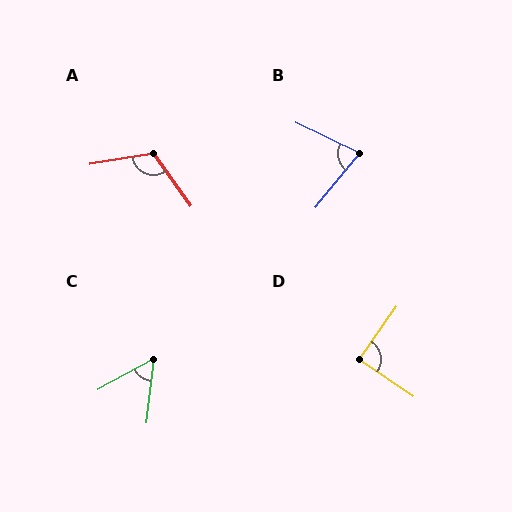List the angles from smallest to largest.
C (55°), B (76°), D (89°), A (117°).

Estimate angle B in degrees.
Approximately 76 degrees.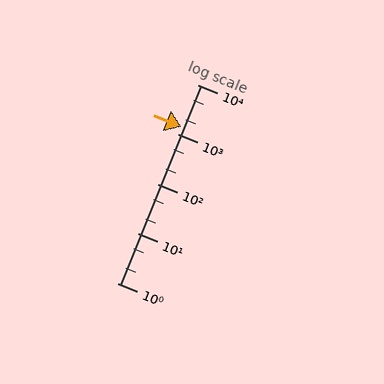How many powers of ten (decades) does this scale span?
The scale spans 4 decades, from 1 to 10000.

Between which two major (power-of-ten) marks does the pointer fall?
The pointer is between 1000 and 10000.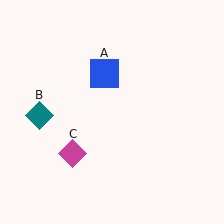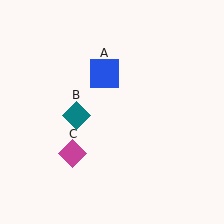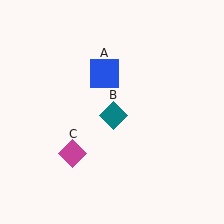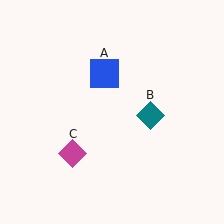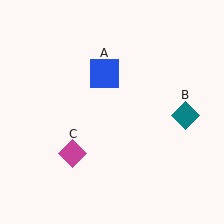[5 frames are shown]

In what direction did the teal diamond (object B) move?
The teal diamond (object B) moved right.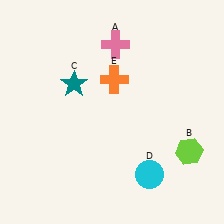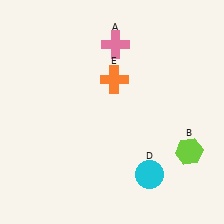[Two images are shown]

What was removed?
The teal star (C) was removed in Image 2.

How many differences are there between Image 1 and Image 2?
There is 1 difference between the two images.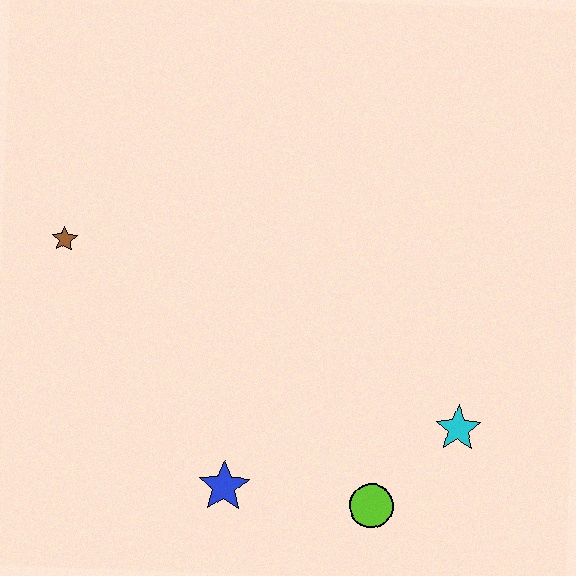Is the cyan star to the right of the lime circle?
Yes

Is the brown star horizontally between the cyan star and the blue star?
No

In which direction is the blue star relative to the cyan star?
The blue star is to the left of the cyan star.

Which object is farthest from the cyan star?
The brown star is farthest from the cyan star.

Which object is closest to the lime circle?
The cyan star is closest to the lime circle.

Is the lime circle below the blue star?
Yes